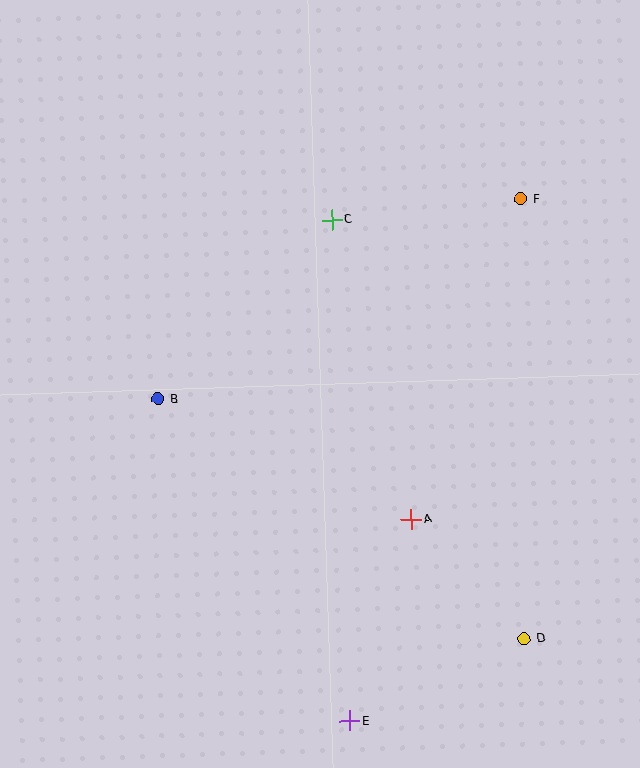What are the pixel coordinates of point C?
Point C is at (332, 220).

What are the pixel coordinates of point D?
Point D is at (524, 639).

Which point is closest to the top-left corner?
Point C is closest to the top-left corner.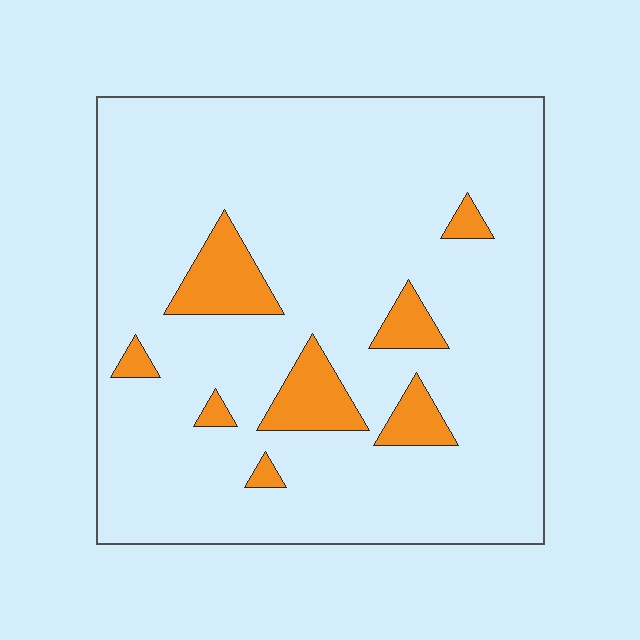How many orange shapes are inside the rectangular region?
8.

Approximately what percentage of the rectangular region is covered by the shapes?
Approximately 10%.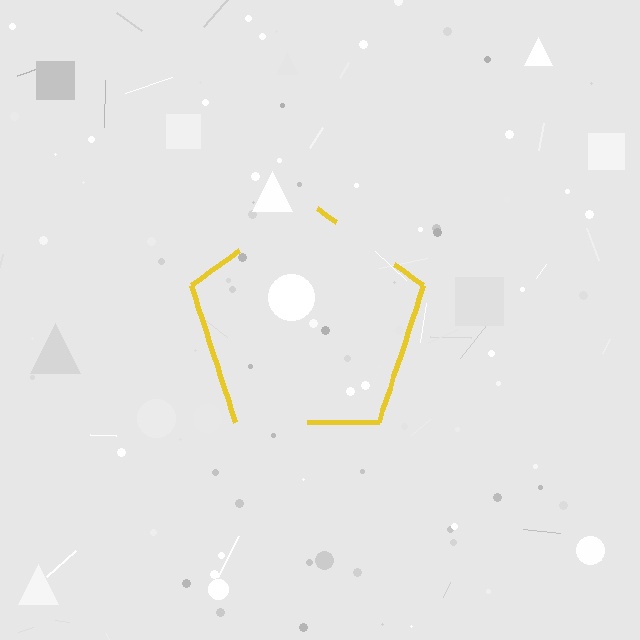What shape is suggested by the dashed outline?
The dashed outline suggests a pentagon.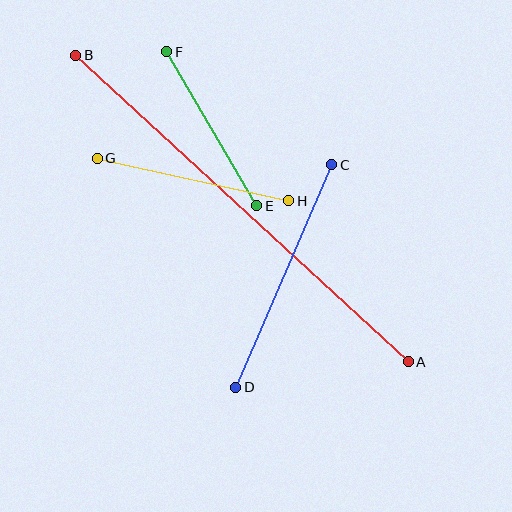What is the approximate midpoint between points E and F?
The midpoint is at approximately (212, 129) pixels.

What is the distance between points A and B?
The distance is approximately 453 pixels.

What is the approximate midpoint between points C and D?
The midpoint is at approximately (284, 276) pixels.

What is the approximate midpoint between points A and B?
The midpoint is at approximately (242, 208) pixels.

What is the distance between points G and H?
The distance is approximately 196 pixels.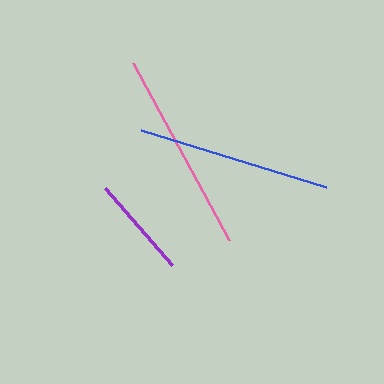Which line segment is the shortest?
The purple line is the shortest at approximately 102 pixels.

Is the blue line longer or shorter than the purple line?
The blue line is longer than the purple line.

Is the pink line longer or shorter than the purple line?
The pink line is longer than the purple line.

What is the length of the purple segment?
The purple segment is approximately 102 pixels long.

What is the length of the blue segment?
The blue segment is approximately 193 pixels long.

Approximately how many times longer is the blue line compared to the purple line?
The blue line is approximately 1.9 times the length of the purple line.